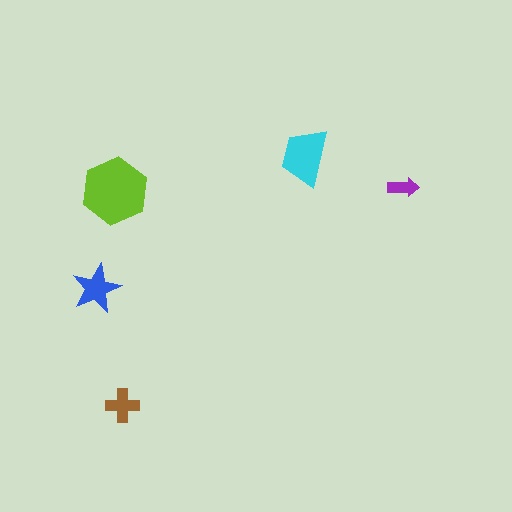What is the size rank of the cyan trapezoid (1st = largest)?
2nd.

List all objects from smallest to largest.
The purple arrow, the brown cross, the blue star, the cyan trapezoid, the lime hexagon.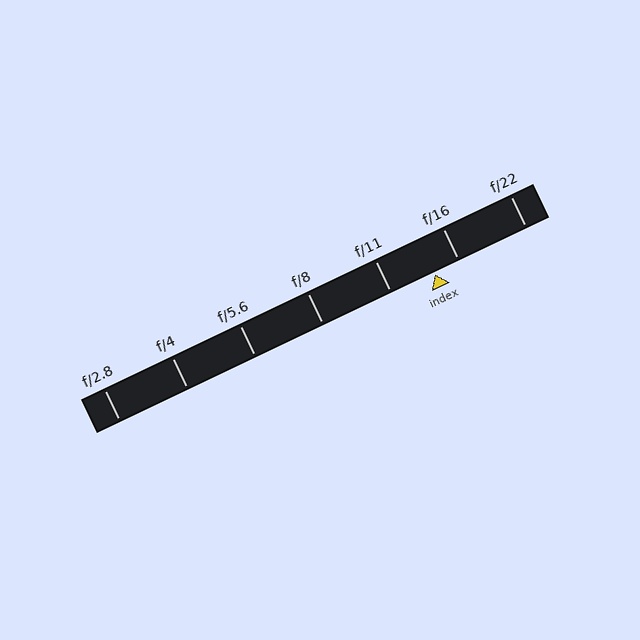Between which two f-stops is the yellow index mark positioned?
The index mark is between f/11 and f/16.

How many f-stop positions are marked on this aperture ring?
There are 7 f-stop positions marked.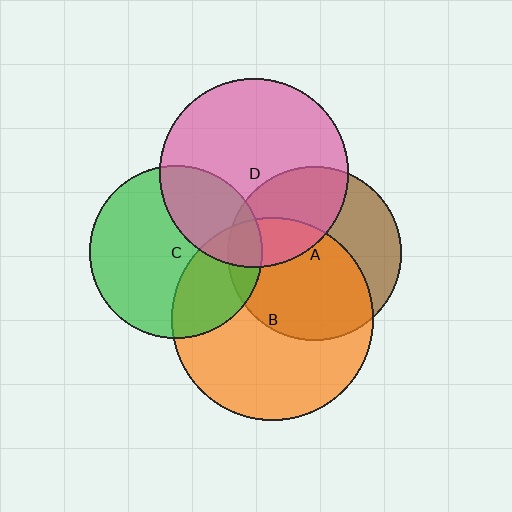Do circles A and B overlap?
Yes.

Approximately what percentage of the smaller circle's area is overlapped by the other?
Approximately 55%.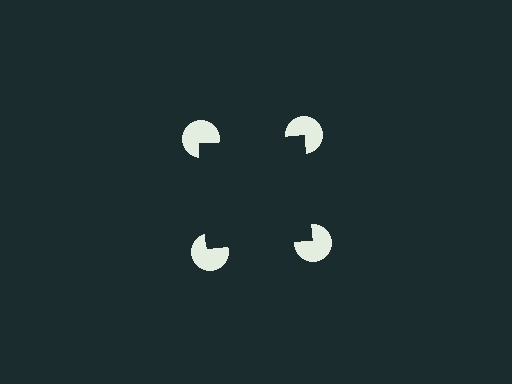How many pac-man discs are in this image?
There are 4 — one at each vertex of the illusory square.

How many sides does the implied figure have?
4 sides.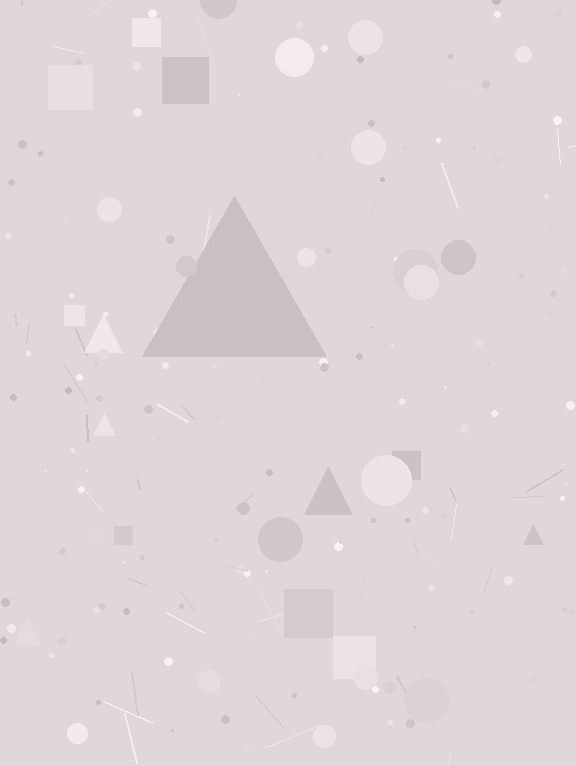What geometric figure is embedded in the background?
A triangle is embedded in the background.